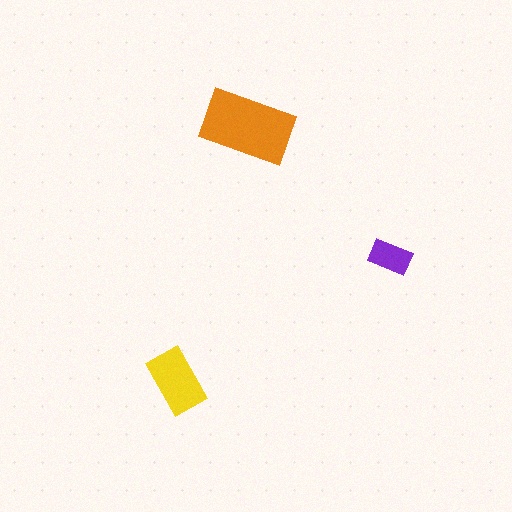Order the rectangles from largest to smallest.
the orange one, the yellow one, the purple one.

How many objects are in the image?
There are 3 objects in the image.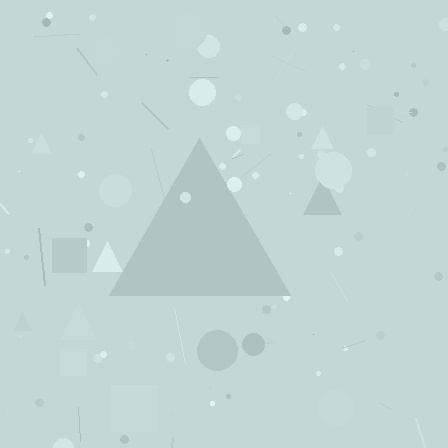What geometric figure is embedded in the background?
A triangle is embedded in the background.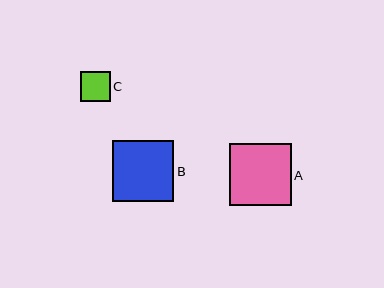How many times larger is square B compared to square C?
Square B is approximately 2.1 times the size of square C.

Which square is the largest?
Square A is the largest with a size of approximately 62 pixels.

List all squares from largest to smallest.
From largest to smallest: A, B, C.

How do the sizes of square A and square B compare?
Square A and square B are approximately the same size.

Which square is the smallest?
Square C is the smallest with a size of approximately 30 pixels.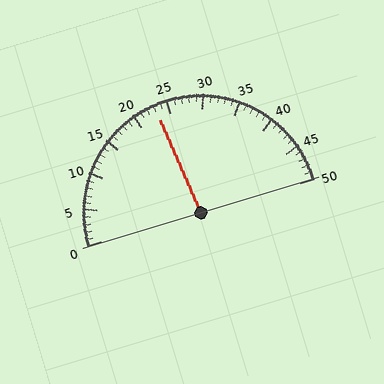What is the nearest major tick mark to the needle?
The nearest major tick mark is 25.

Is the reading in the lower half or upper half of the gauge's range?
The reading is in the lower half of the range (0 to 50).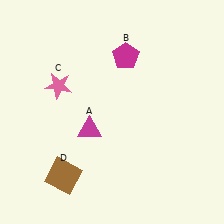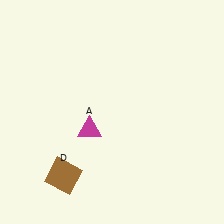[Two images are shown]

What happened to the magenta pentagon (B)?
The magenta pentagon (B) was removed in Image 2. It was in the top-right area of Image 1.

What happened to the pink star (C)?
The pink star (C) was removed in Image 2. It was in the top-left area of Image 1.